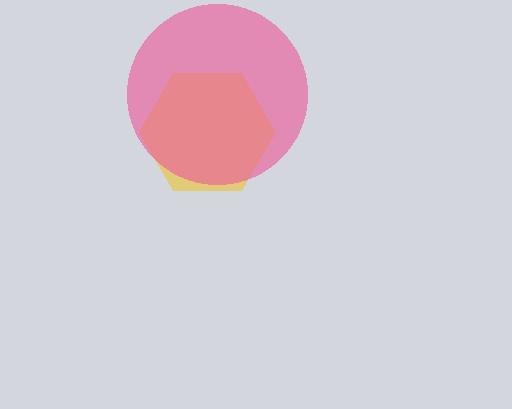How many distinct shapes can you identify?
There are 2 distinct shapes: a yellow hexagon, a pink circle.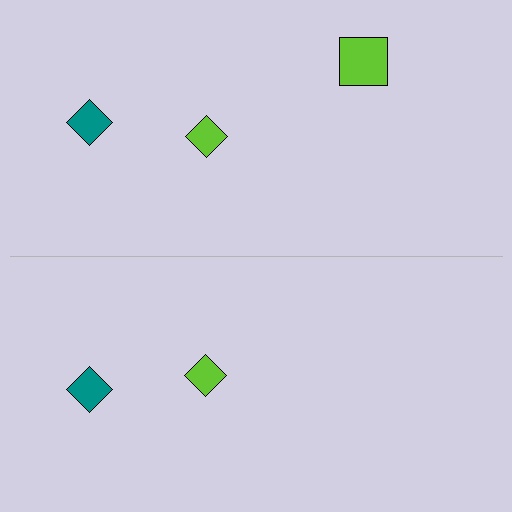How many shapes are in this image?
There are 5 shapes in this image.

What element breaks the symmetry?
A lime square is missing from the bottom side.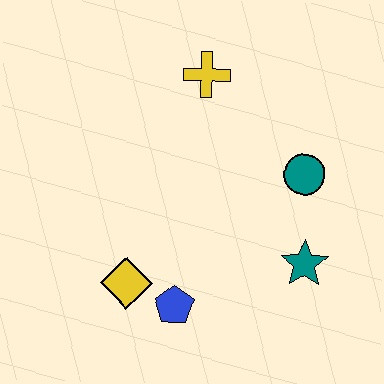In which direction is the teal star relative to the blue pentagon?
The teal star is to the right of the blue pentagon.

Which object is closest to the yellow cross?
The teal circle is closest to the yellow cross.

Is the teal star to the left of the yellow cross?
No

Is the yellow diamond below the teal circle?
Yes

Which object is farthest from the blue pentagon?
The yellow cross is farthest from the blue pentagon.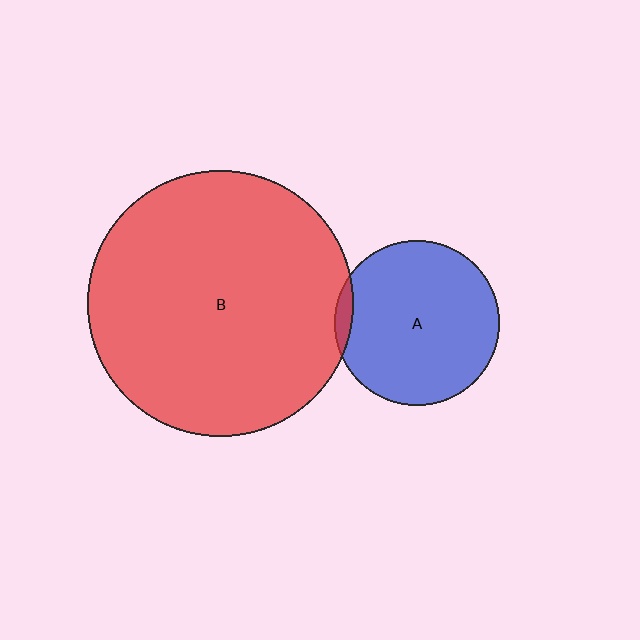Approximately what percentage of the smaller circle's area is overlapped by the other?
Approximately 5%.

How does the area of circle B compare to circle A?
Approximately 2.6 times.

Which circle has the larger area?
Circle B (red).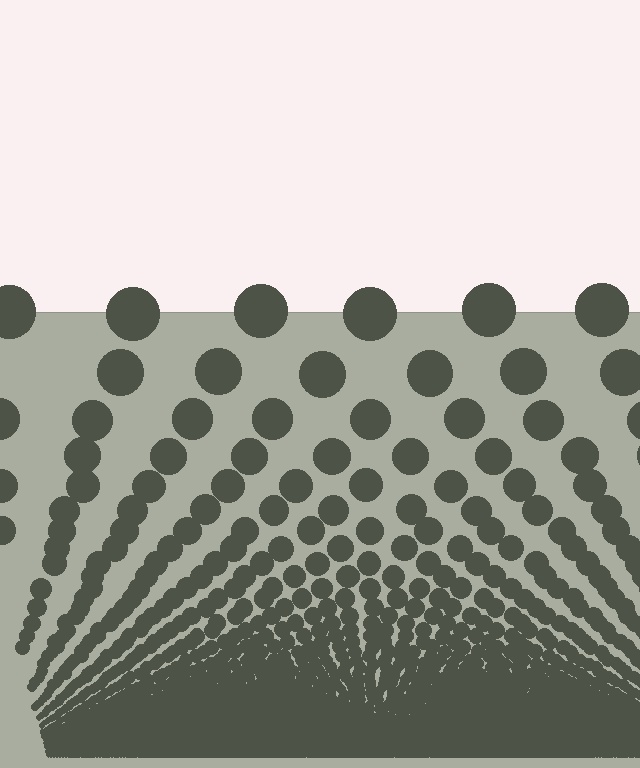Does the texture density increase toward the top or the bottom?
Density increases toward the bottom.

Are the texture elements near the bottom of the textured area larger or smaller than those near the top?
Smaller. The gradient is inverted — elements near the bottom are smaller and denser.